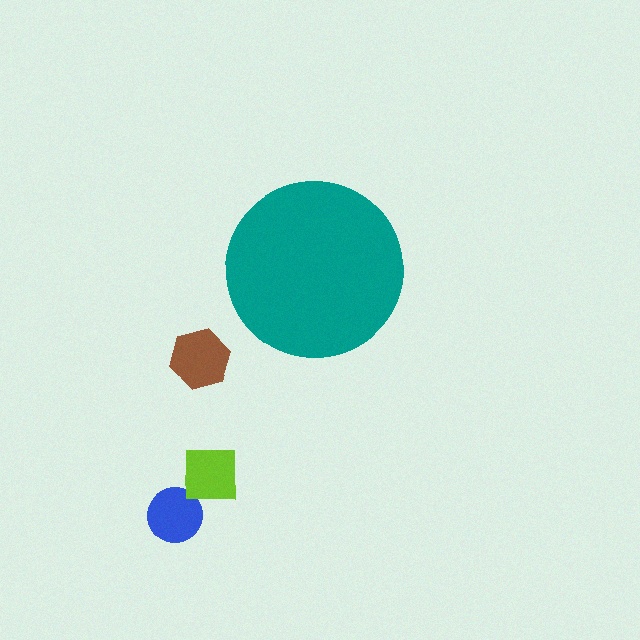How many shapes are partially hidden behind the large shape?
0 shapes are partially hidden.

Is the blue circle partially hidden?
No, the blue circle is fully visible.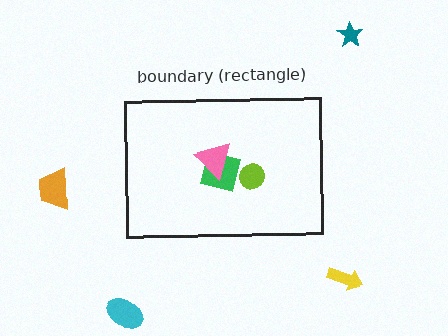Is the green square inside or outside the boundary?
Inside.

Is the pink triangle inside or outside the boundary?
Inside.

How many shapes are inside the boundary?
3 inside, 4 outside.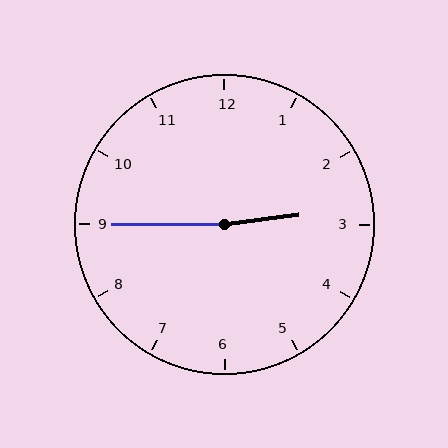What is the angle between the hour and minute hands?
Approximately 172 degrees.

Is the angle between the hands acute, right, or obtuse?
It is obtuse.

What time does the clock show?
2:45.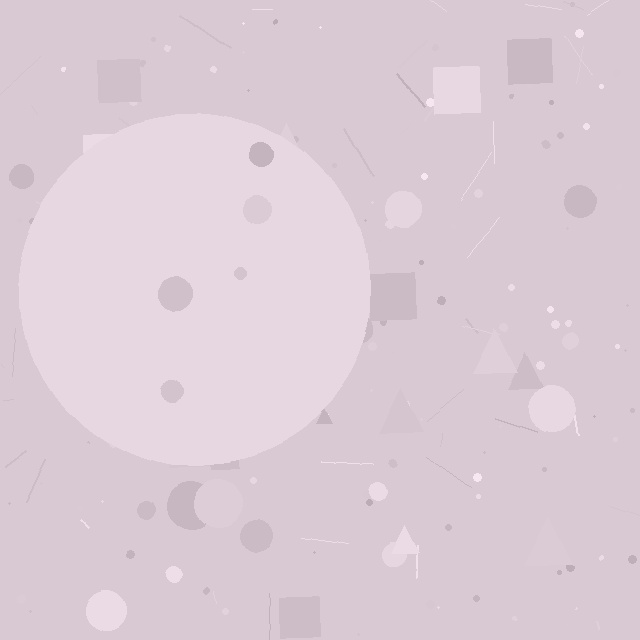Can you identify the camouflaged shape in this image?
The camouflaged shape is a circle.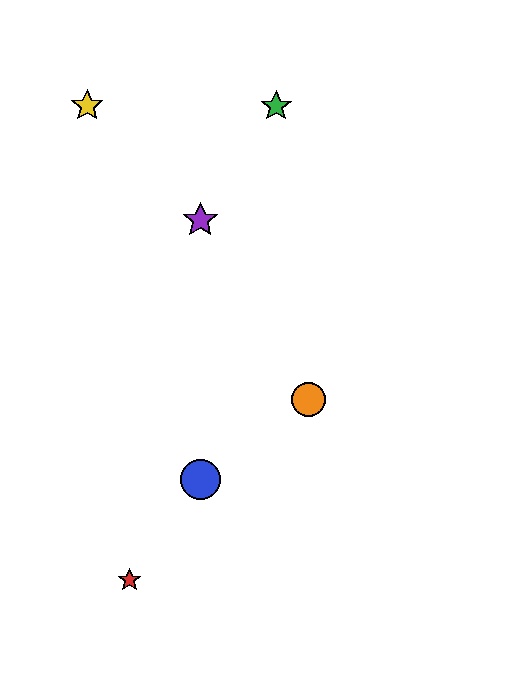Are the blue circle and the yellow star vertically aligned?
No, the blue circle is at x≈200 and the yellow star is at x≈87.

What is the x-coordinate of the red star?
The red star is at x≈130.